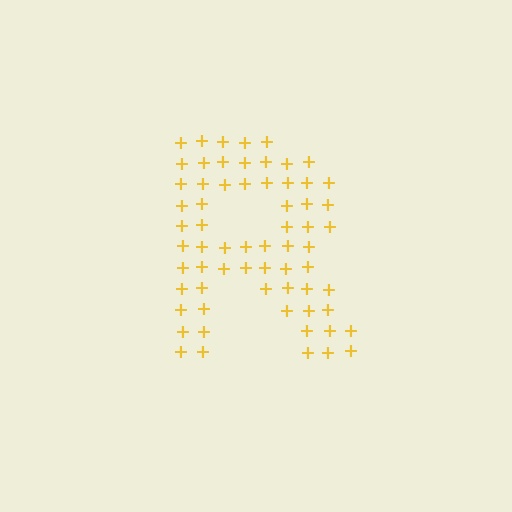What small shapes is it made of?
It is made of small plus signs.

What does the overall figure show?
The overall figure shows the letter R.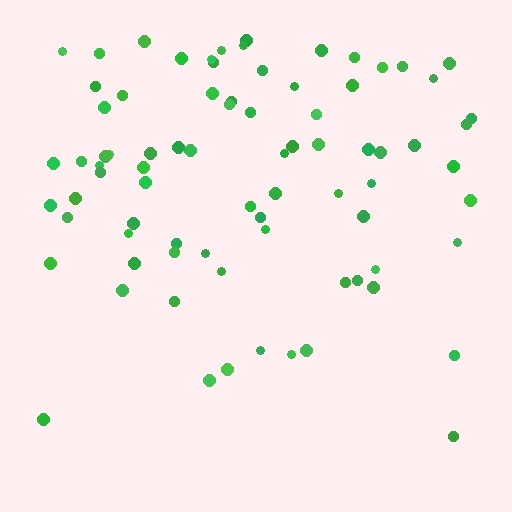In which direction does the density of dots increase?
From bottom to top, with the top side densest.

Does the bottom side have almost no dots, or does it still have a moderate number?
Still a moderate number, just noticeably fewer than the top.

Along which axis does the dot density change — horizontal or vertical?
Vertical.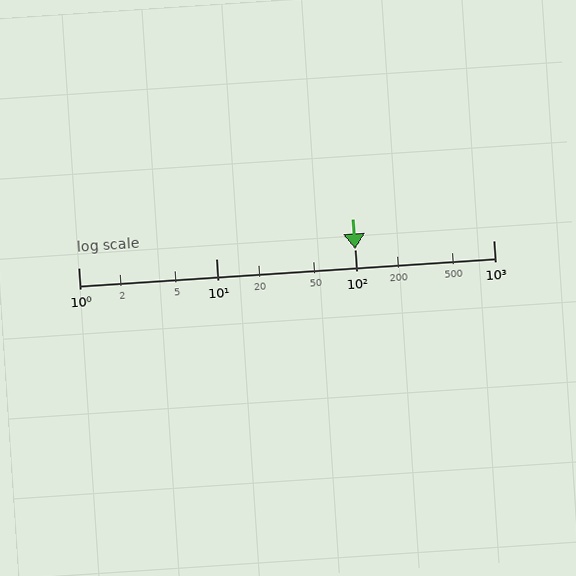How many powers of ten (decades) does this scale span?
The scale spans 3 decades, from 1 to 1000.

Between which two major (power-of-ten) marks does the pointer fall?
The pointer is between 100 and 1000.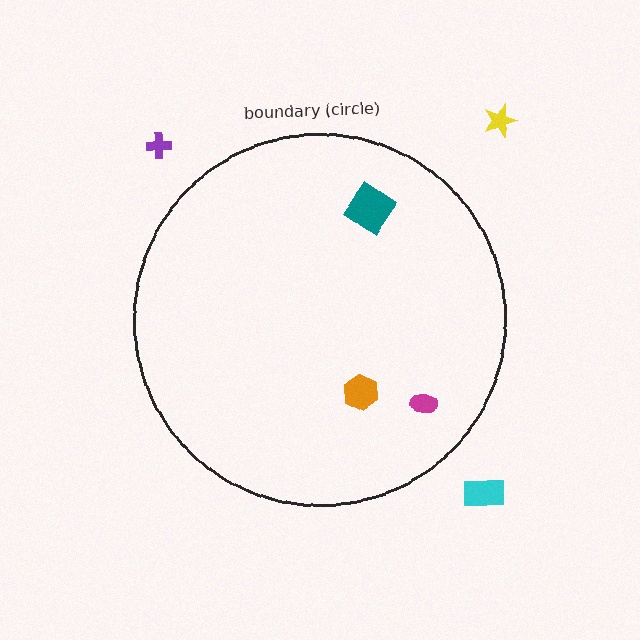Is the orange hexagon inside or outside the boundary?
Inside.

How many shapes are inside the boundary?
3 inside, 3 outside.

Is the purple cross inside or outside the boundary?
Outside.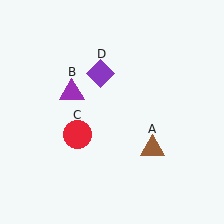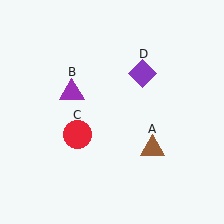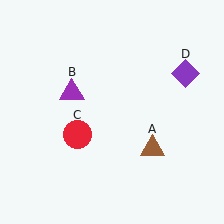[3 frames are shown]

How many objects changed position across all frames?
1 object changed position: purple diamond (object D).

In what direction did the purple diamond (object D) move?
The purple diamond (object D) moved right.